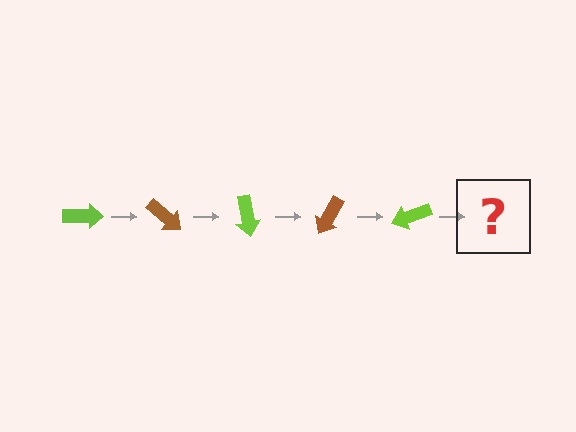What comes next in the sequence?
The next element should be a brown arrow, rotated 200 degrees from the start.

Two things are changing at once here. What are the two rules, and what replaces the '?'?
The two rules are that it rotates 40 degrees each step and the color cycles through lime and brown. The '?' should be a brown arrow, rotated 200 degrees from the start.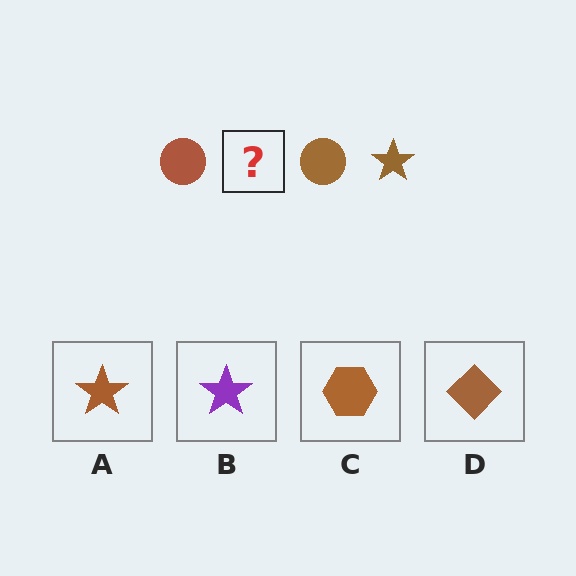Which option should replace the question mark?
Option A.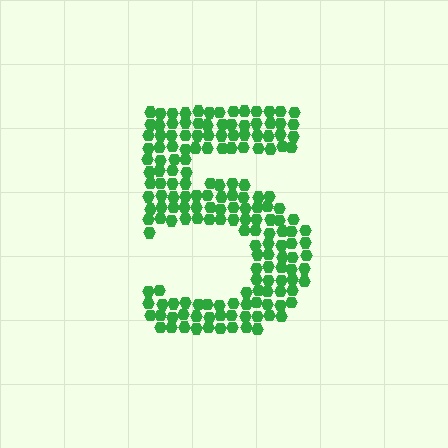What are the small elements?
The small elements are hexagons.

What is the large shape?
The large shape is the digit 5.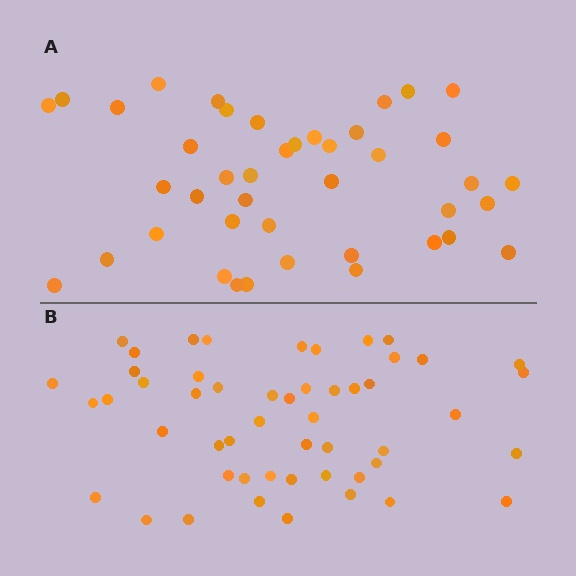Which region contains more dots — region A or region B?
Region B (the bottom region) has more dots.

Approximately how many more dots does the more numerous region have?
Region B has roughly 8 or so more dots than region A.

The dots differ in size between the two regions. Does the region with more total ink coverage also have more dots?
No. Region A has more total ink coverage because its dots are larger, but region B actually contains more individual dots. Total area can be misleading — the number of items is what matters here.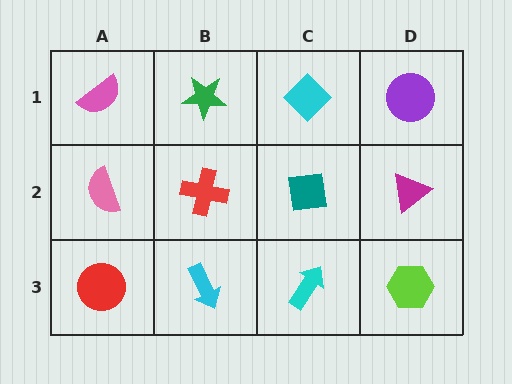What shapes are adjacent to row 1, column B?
A red cross (row 2, column B), a pink semicircle (row 1, column A), a cyan diamond (row 1, column C).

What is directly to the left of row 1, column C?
A green star.